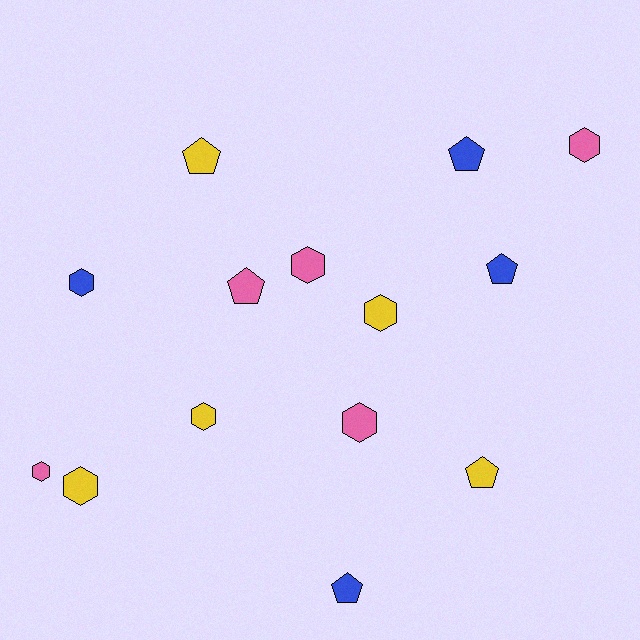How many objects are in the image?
There are 14 objects.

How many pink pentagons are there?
There is 1 pink pentagon.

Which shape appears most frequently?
Hexagon, with 8 objects.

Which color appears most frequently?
Pink, with 5 objects.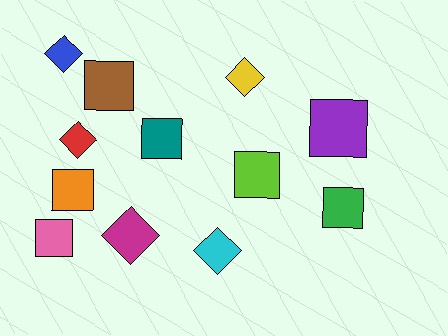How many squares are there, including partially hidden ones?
There are 7 squares.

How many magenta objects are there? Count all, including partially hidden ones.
There is 1 magenta object.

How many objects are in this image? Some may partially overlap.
There are 12 objects.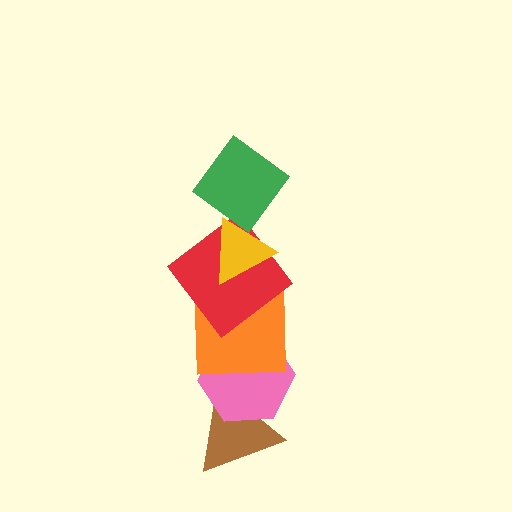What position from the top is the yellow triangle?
The yellow triangle is 2nd from the top.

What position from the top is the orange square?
The orange square is 4th from the top.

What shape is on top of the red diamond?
The yellow triangle is on top of the red diamond.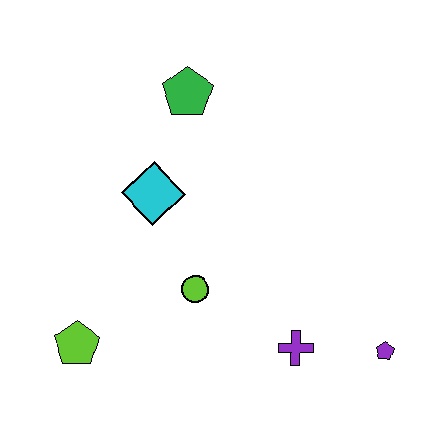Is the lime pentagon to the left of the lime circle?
Yes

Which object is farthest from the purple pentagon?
The green pentagon is farthest from the purple pentagon.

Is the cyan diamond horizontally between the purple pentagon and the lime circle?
No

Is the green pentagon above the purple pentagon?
Yes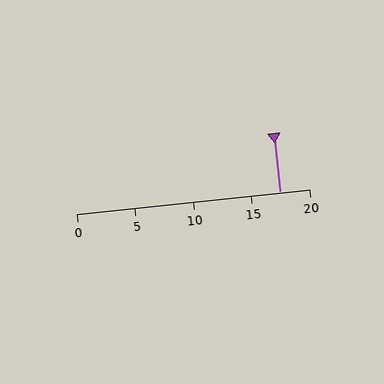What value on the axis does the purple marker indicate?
The marker indicates approximately 17.5.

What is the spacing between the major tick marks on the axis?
The major ticks are spaced 5 apart.